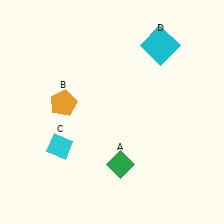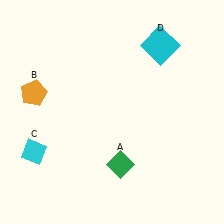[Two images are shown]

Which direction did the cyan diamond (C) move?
The cyan diamond (C) moved left.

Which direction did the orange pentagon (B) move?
The orange pentagon (B) moved left.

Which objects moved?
The objects that moved are: the orange pentagon (B), the cyan diamond (C).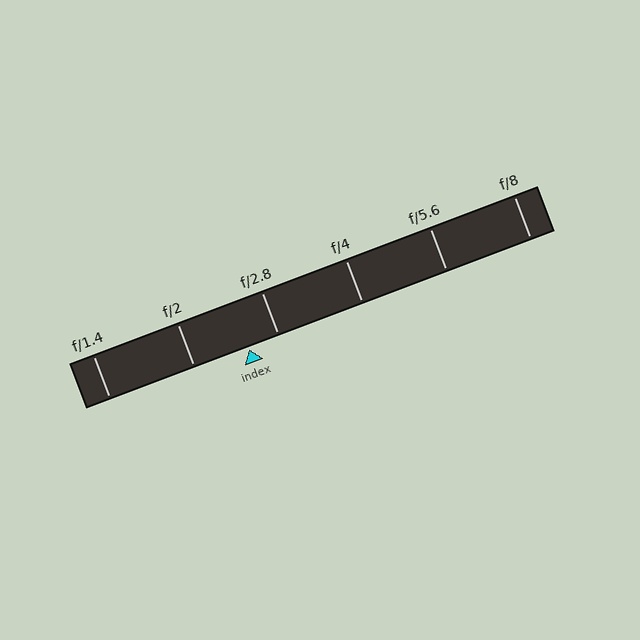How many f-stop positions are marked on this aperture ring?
There are 6 f-stop positions marked.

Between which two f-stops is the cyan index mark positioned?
The index mark is between f/2 and f/2.8.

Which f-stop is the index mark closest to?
The index mark is closest to f/2.8.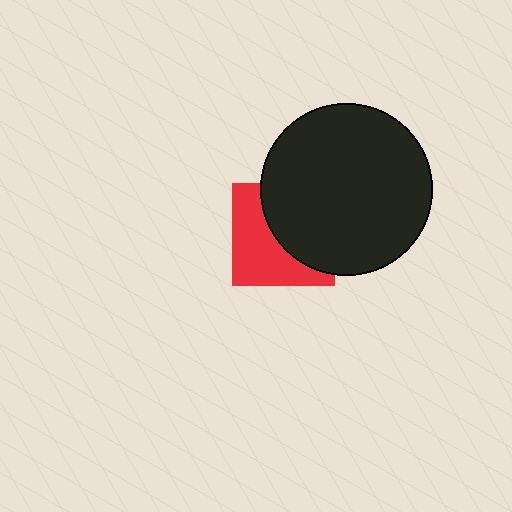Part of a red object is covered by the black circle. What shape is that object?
It is a square.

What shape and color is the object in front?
The object in front is a black circle.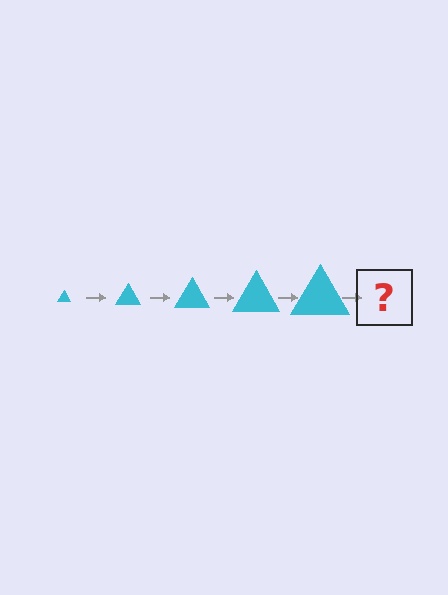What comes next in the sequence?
The next element should be a cyan triangle, larger than the previous one.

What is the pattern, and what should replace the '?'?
The pattern is that the triangle gets progressively larger each step. The '?' should be a cyan triangle, larger than the previous one.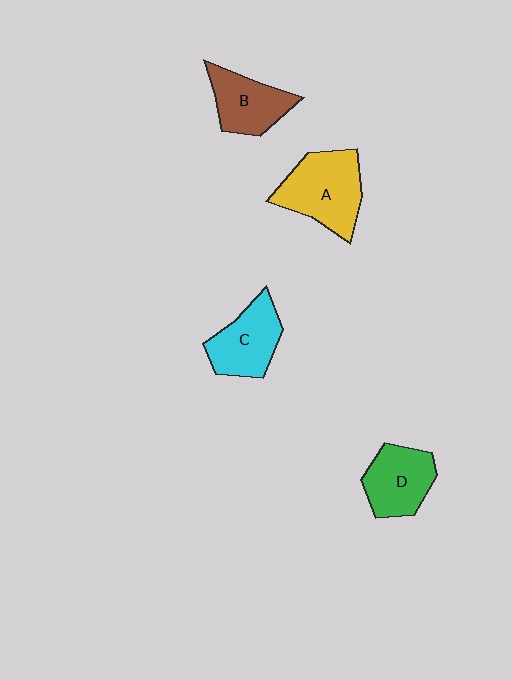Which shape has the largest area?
Shape A (yellow).